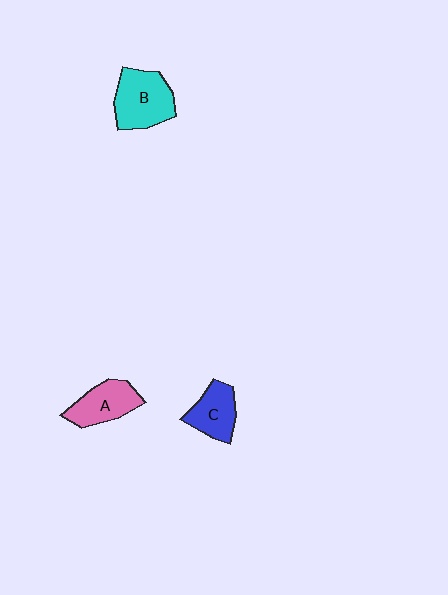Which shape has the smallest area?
Shape C (blue).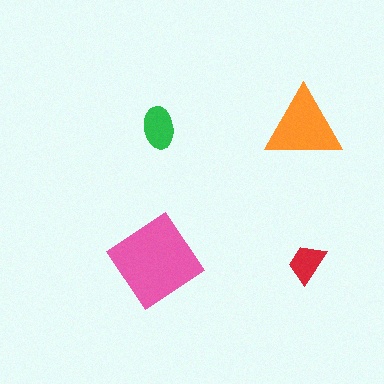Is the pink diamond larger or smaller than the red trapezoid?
Larger.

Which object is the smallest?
The red trapezoid.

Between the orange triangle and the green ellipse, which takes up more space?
The orange triangle.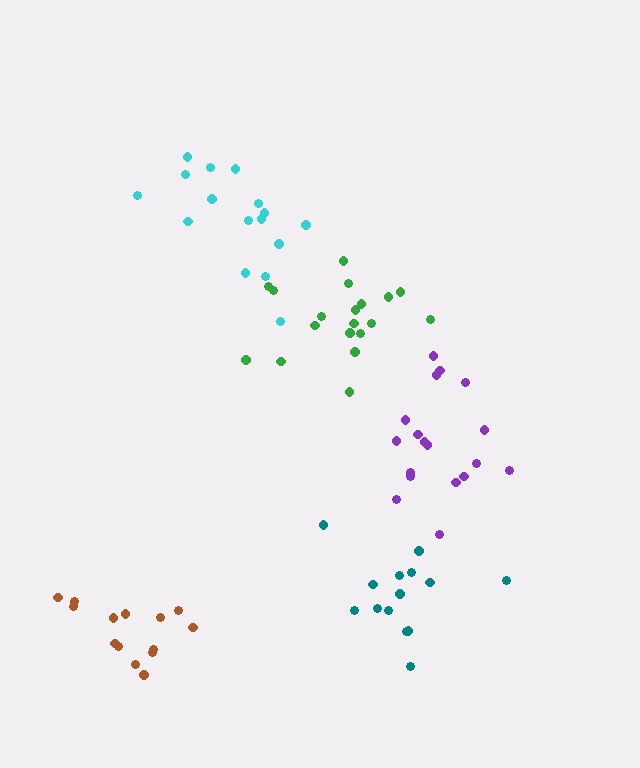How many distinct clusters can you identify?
There are 5 distinct clusters.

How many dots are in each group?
Group 1: 19 dots, Group 2: 14 dots, Group 3: 16 dots, Group 4: 19 dots, Group 5: 14 dots (82 total).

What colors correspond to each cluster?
The clusters are colored: green, brown, cyan, purple, teal.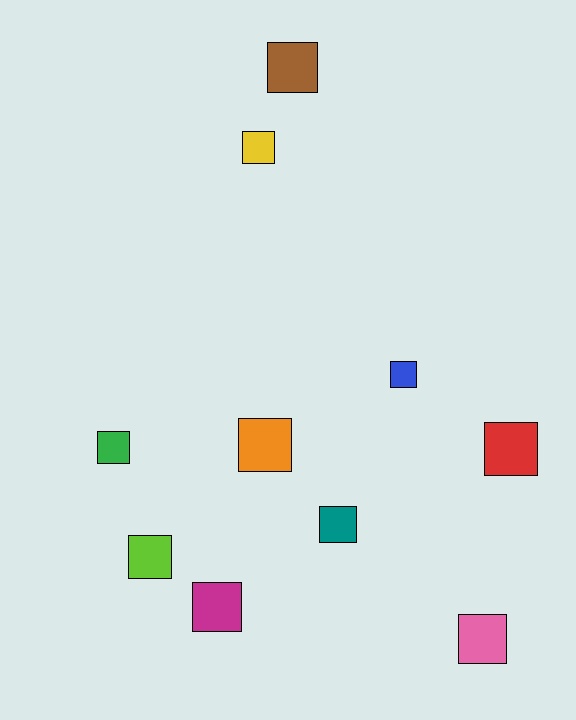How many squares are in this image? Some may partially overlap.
There are 10 squares.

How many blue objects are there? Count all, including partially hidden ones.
There is 1 blue object.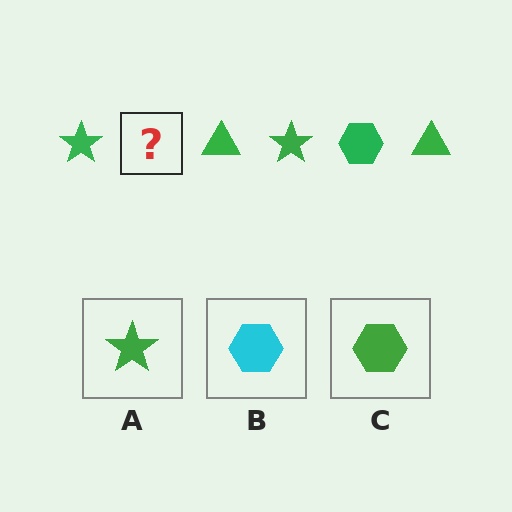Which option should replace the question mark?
Option C.